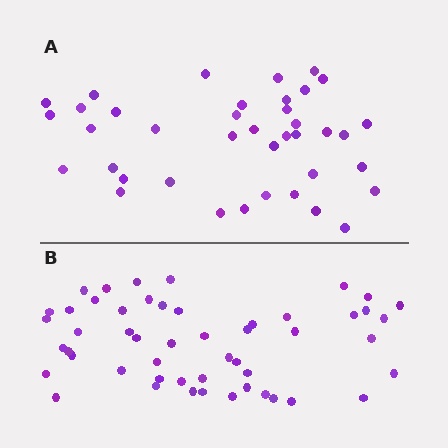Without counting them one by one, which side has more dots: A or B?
Region B (the bottom region) has more dots.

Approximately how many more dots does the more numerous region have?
Region B has roughly 12 or so more dots than region A.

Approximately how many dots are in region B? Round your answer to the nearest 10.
About 50 dots. (The exact count is 51, which rounds to 50.)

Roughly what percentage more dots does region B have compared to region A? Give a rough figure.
About 30% more.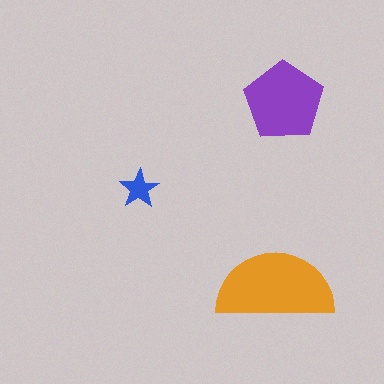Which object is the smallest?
The blue star.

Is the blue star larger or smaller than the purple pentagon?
Smaller.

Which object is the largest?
The orange semicircle.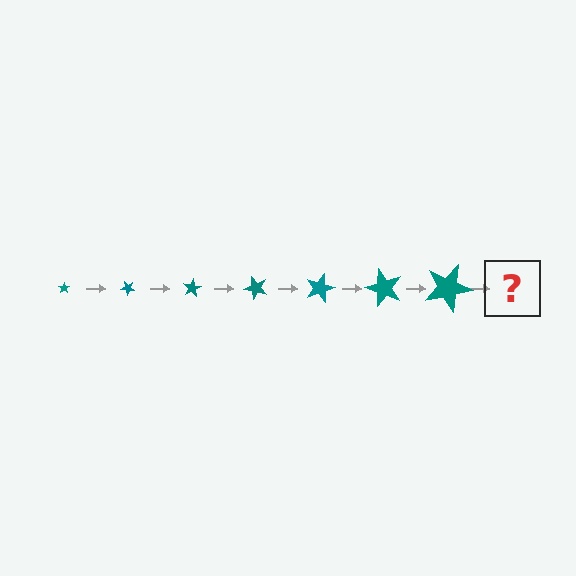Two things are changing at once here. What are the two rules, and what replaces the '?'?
The two rules are that the star grows larger each step and it rotates 40 degrees each step. The '?' should be a star, larger than the previous one and rotated 280 degrees from the start.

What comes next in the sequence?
The next element should be a star, larger than the previous one and rotated 280 degrees from the start.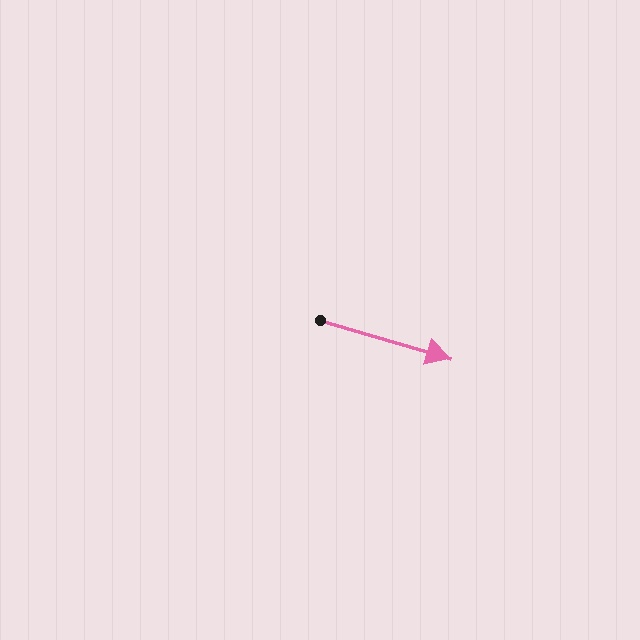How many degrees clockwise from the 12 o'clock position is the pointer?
Approximately 106 degrees.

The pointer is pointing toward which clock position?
Roughly 4 o'clock.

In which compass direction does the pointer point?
East.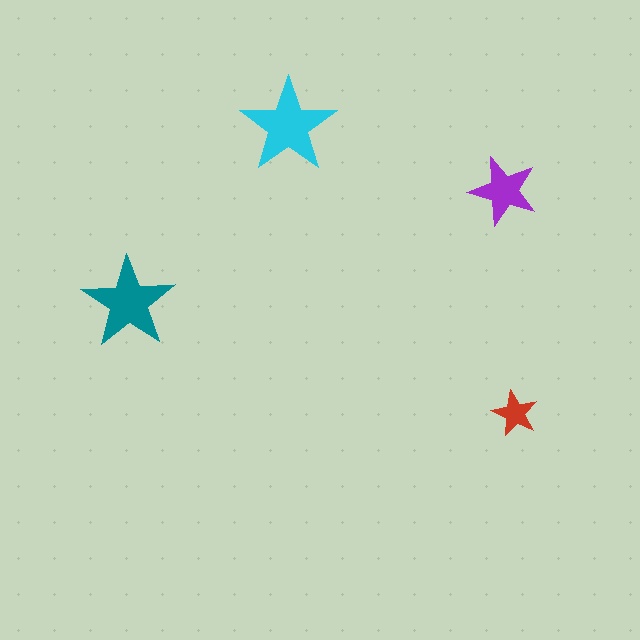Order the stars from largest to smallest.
the cyan one, the teal one, the purple one, the red one.